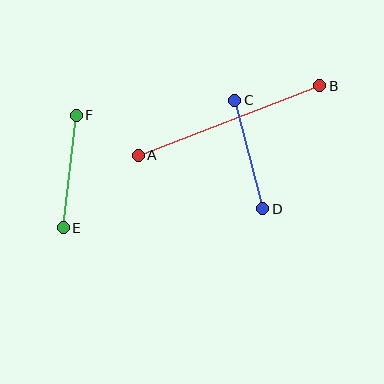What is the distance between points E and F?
The distance is approximately 113 pixels.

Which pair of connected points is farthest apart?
Points A and B are farthest apart.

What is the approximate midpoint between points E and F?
The midpoint is at approximately (70, 171) pixels.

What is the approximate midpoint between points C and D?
The midpoint is at approximately (249, 154) pixels.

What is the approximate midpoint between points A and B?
The midpoint is at approximately (229, 120) pixels.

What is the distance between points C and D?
The distance is approximately 112 pixels.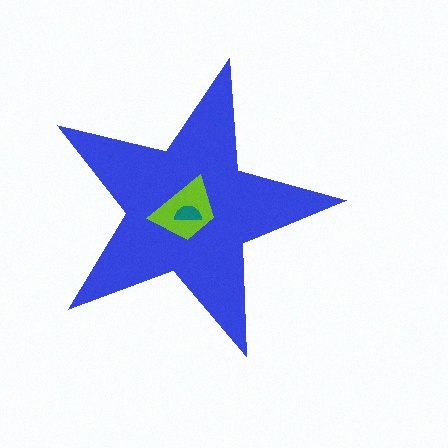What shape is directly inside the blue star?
The lime trapezoid.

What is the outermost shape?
The blue star.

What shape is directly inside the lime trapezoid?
The teal semicircle.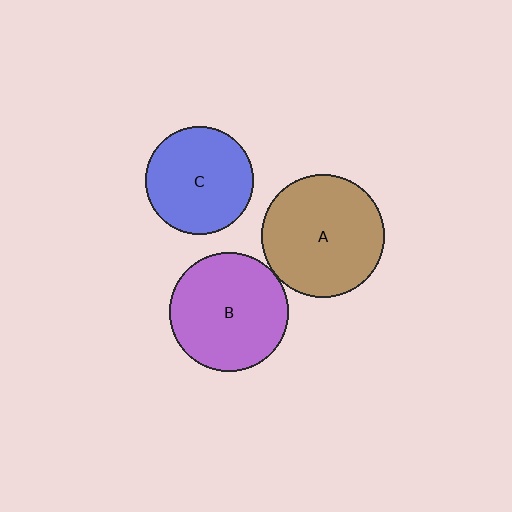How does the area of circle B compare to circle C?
Approximately 1.2 times.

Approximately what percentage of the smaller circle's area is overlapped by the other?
Approximately 5%.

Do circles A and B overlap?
Yes.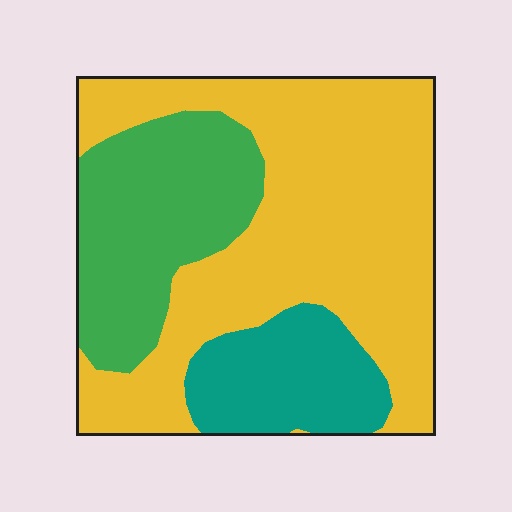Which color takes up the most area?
Yellow, at roughly 60%.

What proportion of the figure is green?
Green covers 26% of the figure.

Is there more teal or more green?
Green.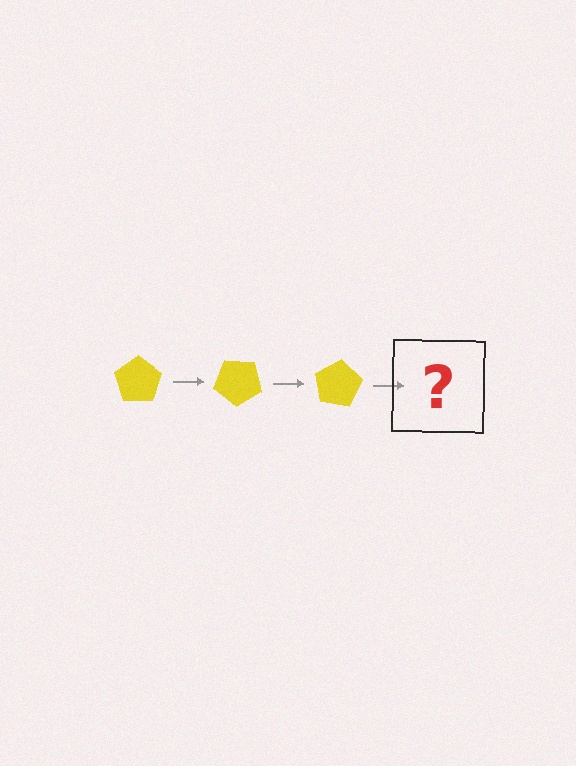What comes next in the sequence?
The next element should be a yellow pentagon rotated 120 degrees.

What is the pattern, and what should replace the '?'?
The pattern is that the pentagon rotates 40 degrees each step. The '?' should be a yellow pentagon rotated 120 degrees.